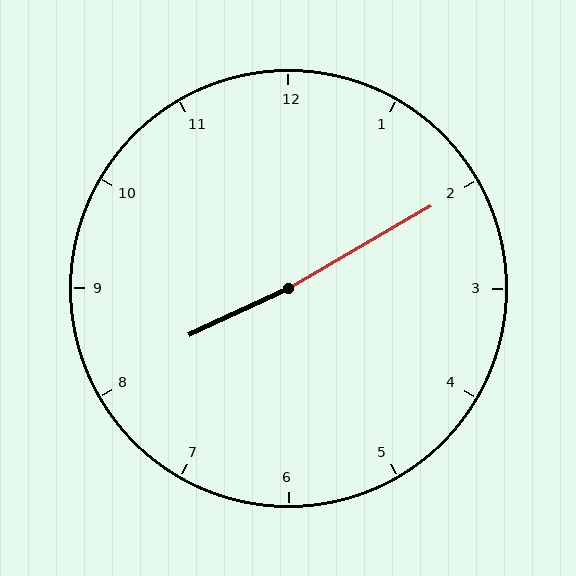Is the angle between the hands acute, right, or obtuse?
It is obtuse.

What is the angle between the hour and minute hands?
Approximately 175 degrees.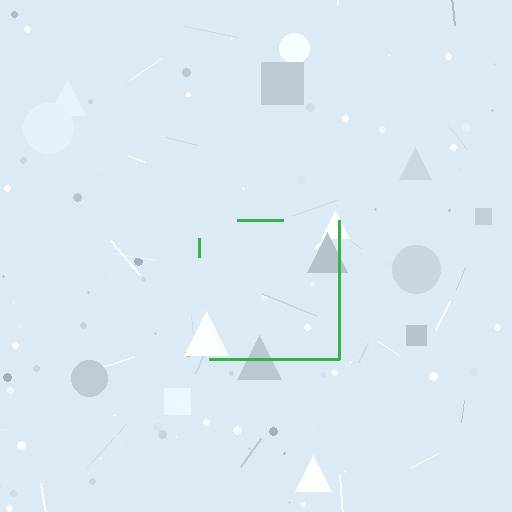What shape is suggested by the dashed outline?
The dashed outline suggests a square.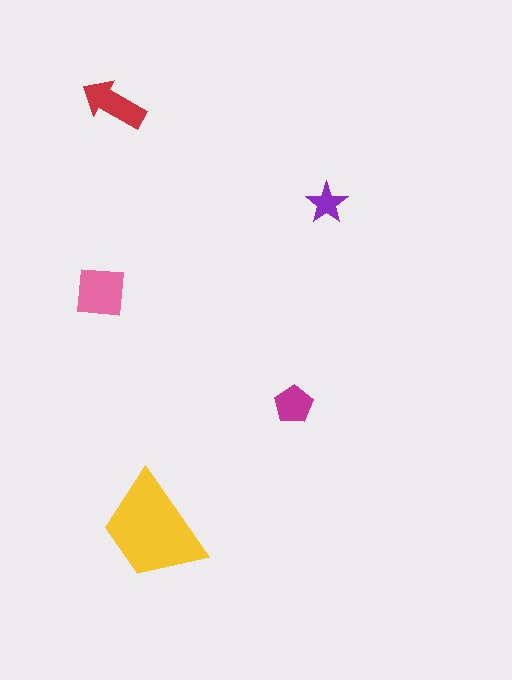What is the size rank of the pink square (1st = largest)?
2nd.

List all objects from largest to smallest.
The yellow trapezoid, the pink square, the red arrow, the magenta pentagon, the purple star.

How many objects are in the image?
There are 5 objects in the image.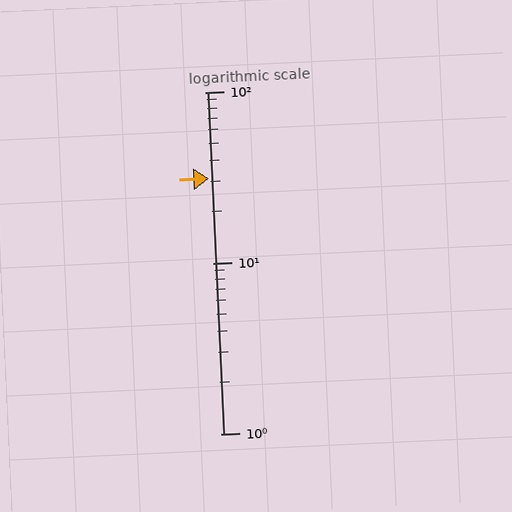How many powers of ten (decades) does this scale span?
The scale spans 2 decades, from 1 to 100.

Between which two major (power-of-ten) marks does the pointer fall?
The pointer is between 10 and 100.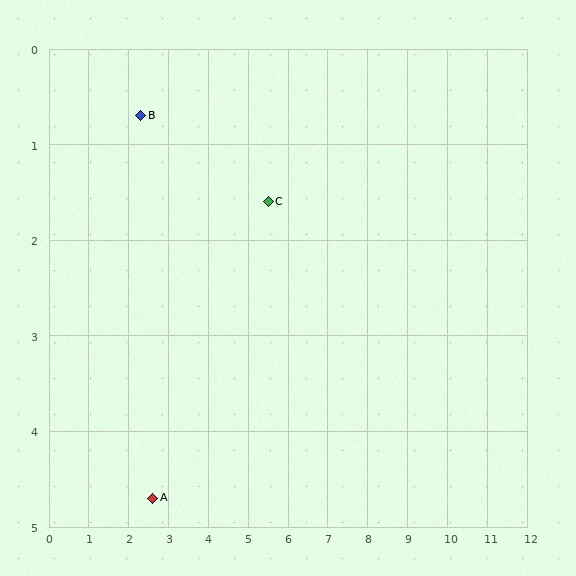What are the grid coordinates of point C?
Point C is at approximately (5.5, 1.6).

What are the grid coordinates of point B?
Point B is at approximately (2.3, 0.7).